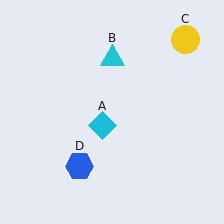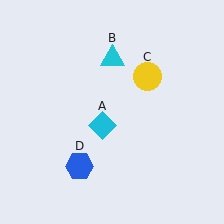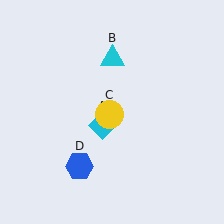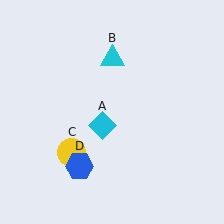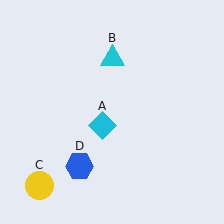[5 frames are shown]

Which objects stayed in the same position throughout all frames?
Cyan diamond (object A) and cyan triangle (object B) and blue hexagon (object D) remained stationary.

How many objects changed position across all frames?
1 object changed position: yellow circle (object C).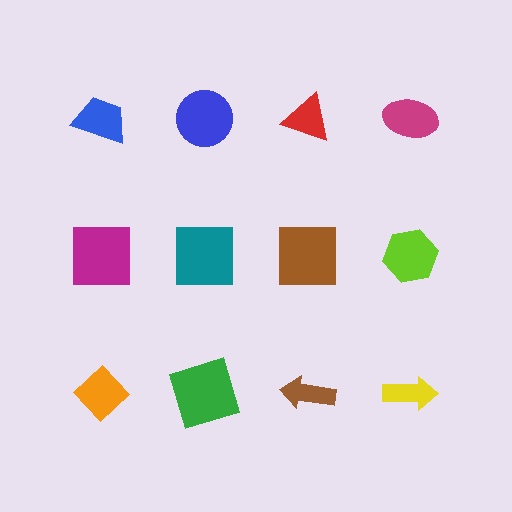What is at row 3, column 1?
An orange diamond.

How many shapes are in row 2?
4 shapes.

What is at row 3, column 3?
A brown arrow.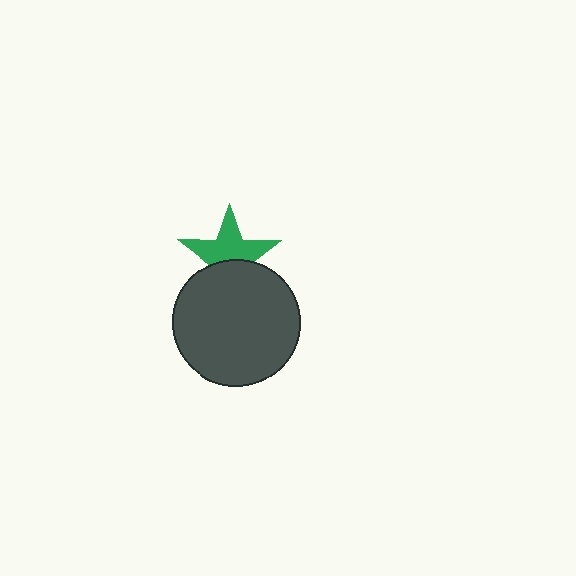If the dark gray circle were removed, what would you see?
You would see the complete green star.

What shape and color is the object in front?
The object in front is a dark gray circle.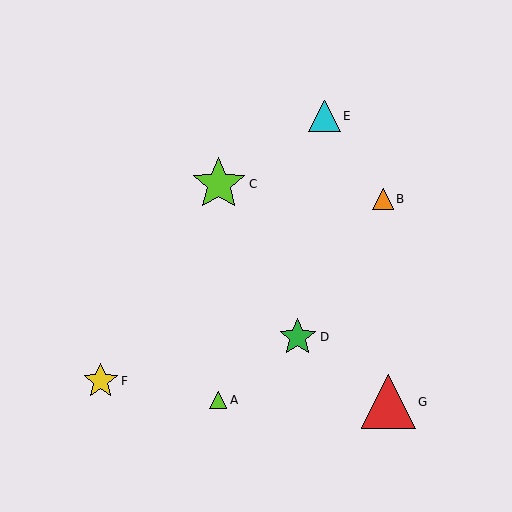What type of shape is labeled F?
Shape F is a yellow star.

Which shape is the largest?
The lime star (labeled C) is the largest.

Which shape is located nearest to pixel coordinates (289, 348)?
The green star (labeled D) at (298, 337) is nearest to that location.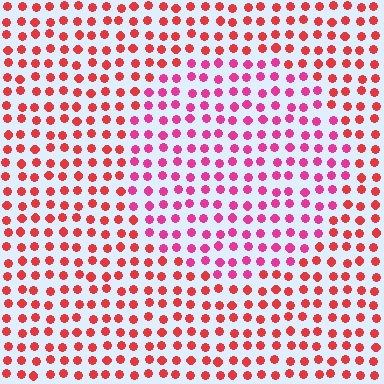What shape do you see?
I see a circle.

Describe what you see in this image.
The image is filled with small red elements in a uniform arrangement. A circle-shaped region is visible where the elements are tinted to a slightly different hue, forming a subtle color boundary.